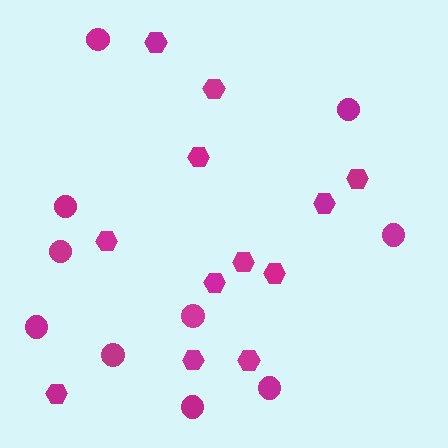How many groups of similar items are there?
There are 2 groups: one group of hexagons (12) and one group of circles (10).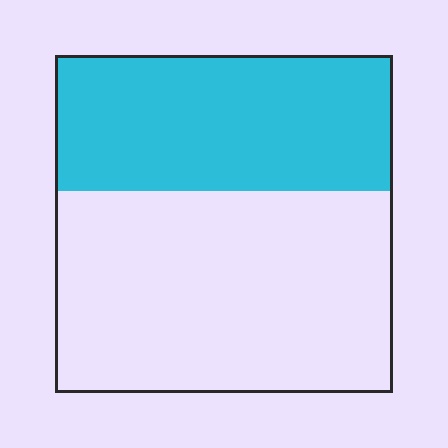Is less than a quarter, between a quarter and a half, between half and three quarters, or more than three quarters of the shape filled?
Between a quarter and a half.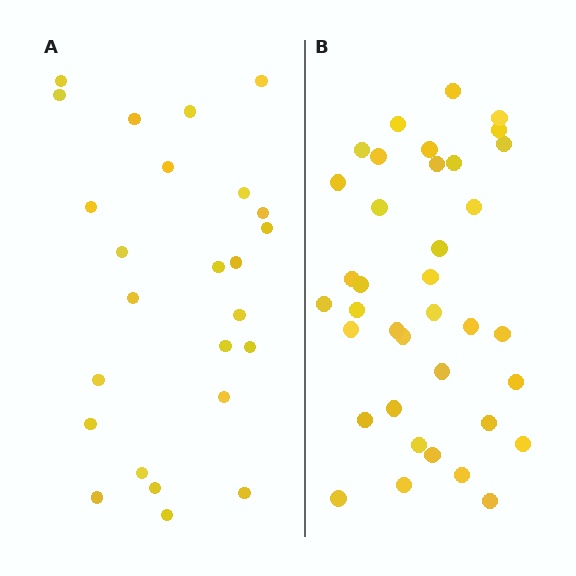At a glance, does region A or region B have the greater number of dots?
Region B (the right region) has more dots.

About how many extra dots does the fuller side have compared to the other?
Region B has roughly 12 or so more dots than region A.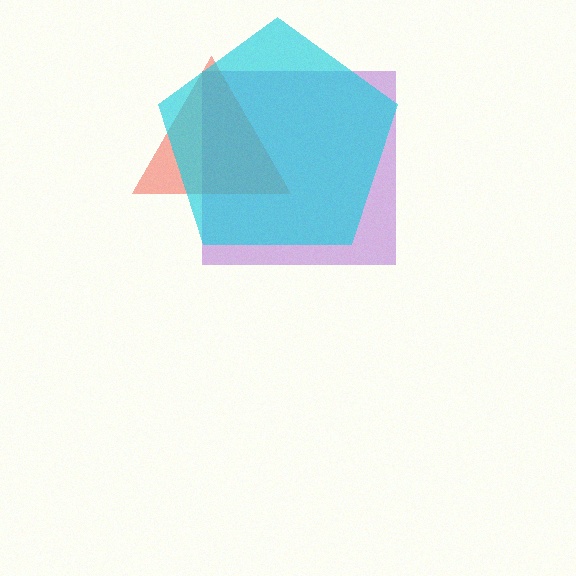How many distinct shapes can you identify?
There are 3 distinct shapes: a purple square, a red triangle, a cyan pentagon.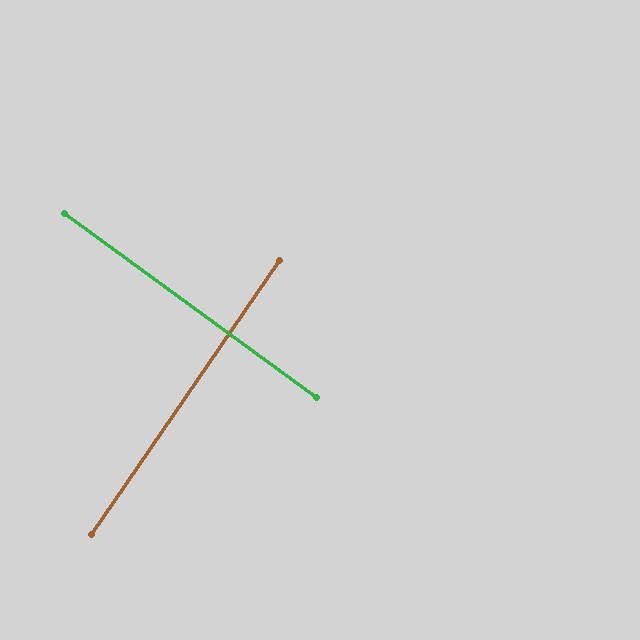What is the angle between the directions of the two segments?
Approximately 88 degrees.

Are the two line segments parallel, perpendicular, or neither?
Perpendicular — they meet at approximately 88°.